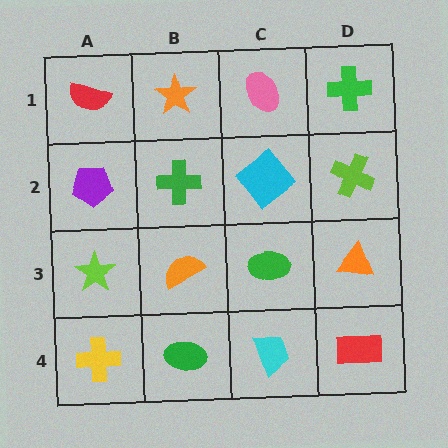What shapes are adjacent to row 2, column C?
A pink ellipse (row 1, column C), a green ellipse (row 3, column C), a green cross (row 2, column B), a lime cross (row 2, column D).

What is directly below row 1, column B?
A green cross.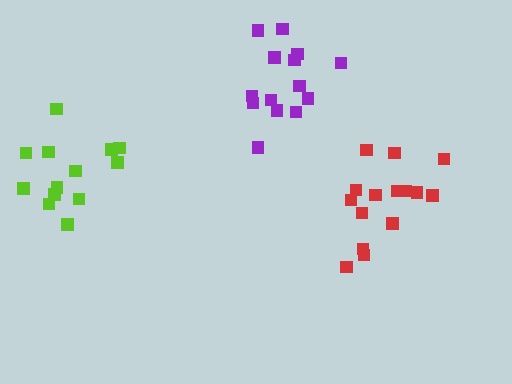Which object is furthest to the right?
The red cluster is rightmost.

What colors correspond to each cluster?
The clusters are colored: lime, red, purple.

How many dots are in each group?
Group 1: 13 dots, Group 2: 15 dots, Group 3: 14 dots (42 total).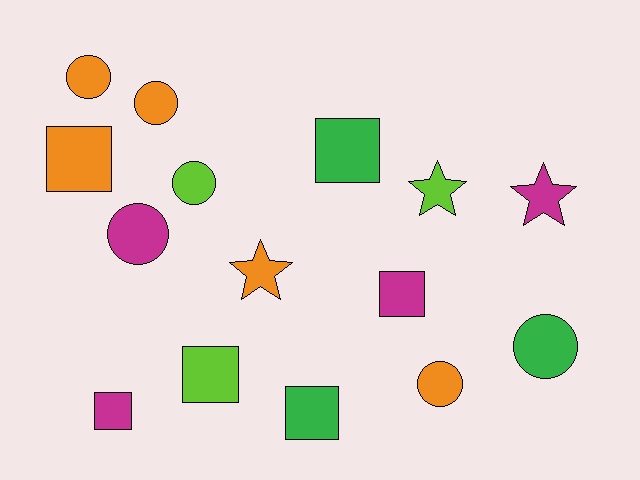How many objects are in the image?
There are 15 objects.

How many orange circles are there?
There are 3 orange circles.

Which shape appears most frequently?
Square, with 6 objects.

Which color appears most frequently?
Orange, with 5 objects.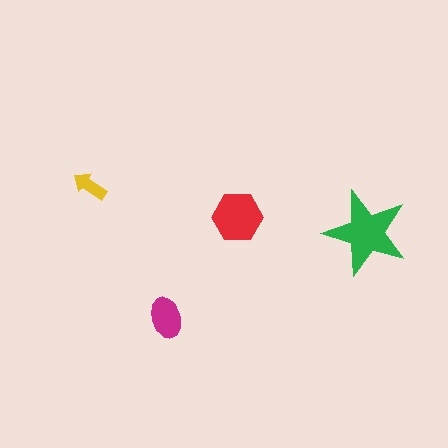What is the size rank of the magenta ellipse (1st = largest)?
3rd.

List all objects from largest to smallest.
The green star, the red hexagon, the magenta ellipse, the yellow arrow.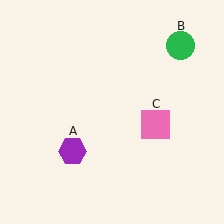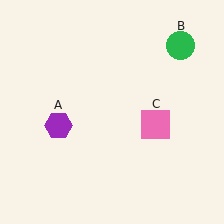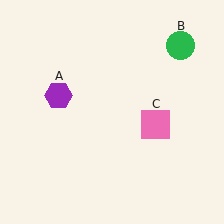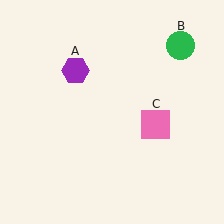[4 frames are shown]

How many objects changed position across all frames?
1 object changed position: purple hexagon (object A).